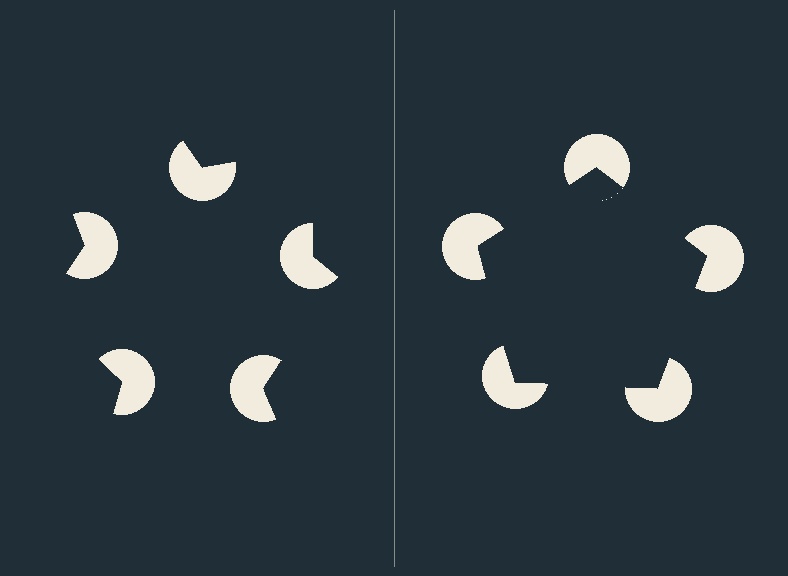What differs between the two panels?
The pac-man discs are positioned identically on both sides; only the wedge orientations differ. On the right they align to a pentagon; on the left they are misaligned.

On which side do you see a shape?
An illusory pentagon appears on the right side. On the left side the wedge cuts are rotated, so no coherent shape forms.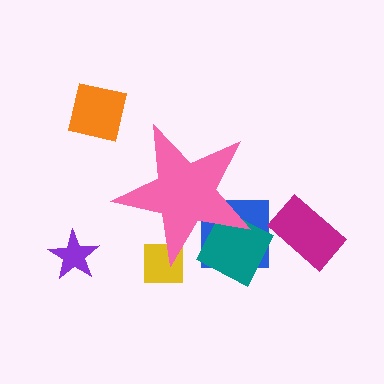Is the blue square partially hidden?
Yes, the blue square is partially hidden behind the pink star.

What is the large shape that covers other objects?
A pink star.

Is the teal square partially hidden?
Yes, the teal square is partially hidden behind the pink star.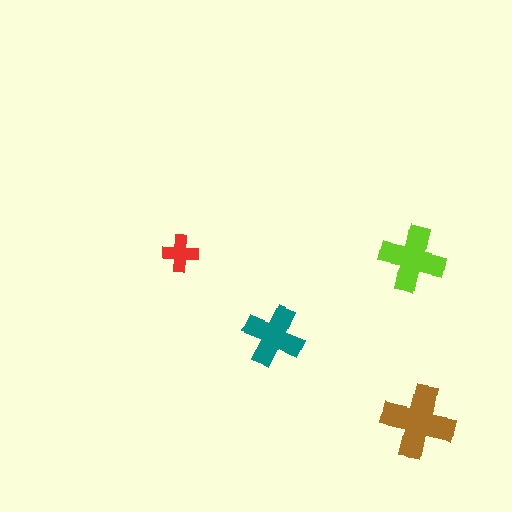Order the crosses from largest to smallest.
the brown one, the lime one, the teal one, the red one.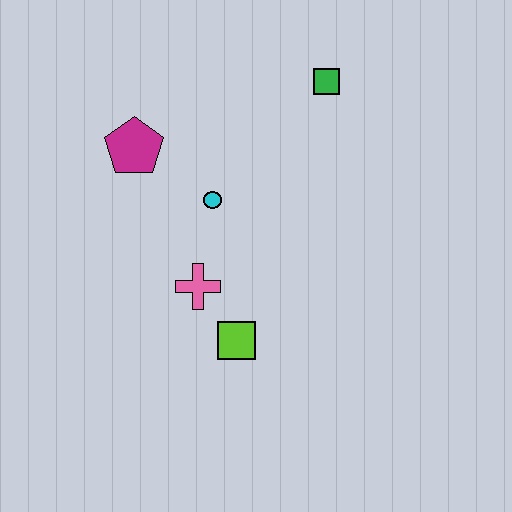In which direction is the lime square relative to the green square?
The lime square is below the green square.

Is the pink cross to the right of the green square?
No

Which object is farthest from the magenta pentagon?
The lime square is farthest from the magenta pentagon.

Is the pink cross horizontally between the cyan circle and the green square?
No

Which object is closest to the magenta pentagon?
The cyan circle is closest to the magenta pentagon.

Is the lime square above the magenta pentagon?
No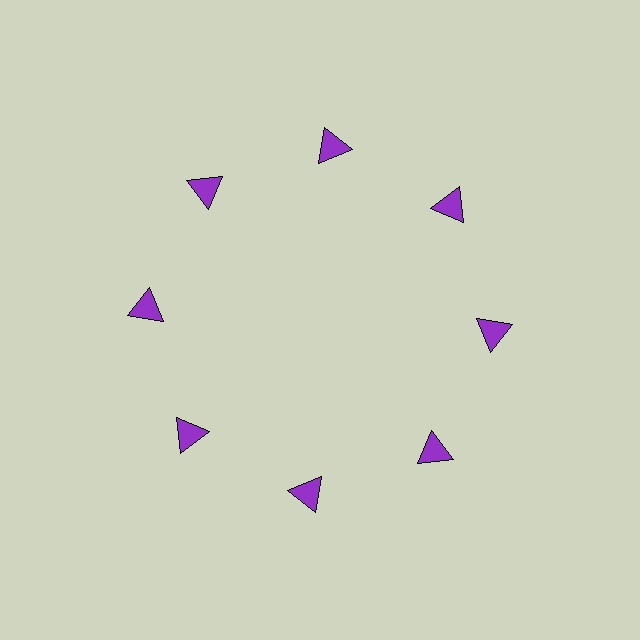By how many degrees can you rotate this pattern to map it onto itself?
The pattern maps onto itself every 45 degrees of rotation.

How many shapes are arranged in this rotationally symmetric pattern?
There are 8 shapes, arranged in 8 groups of 1.